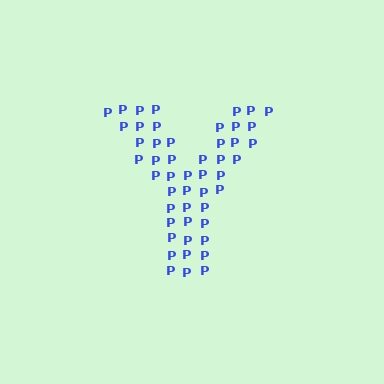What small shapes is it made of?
It is made of small letter P's.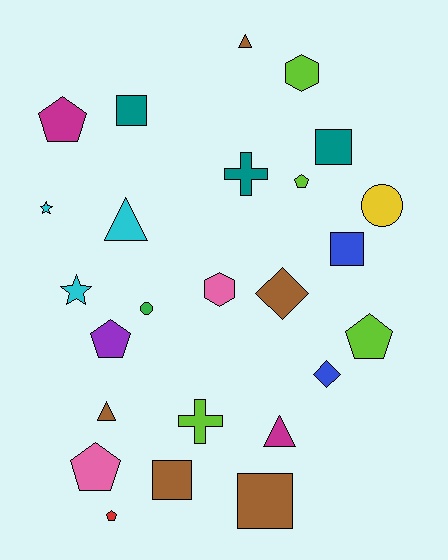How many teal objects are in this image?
There are 3 teal objects.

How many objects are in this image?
There are 25 objects.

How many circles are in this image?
There are 2 circles.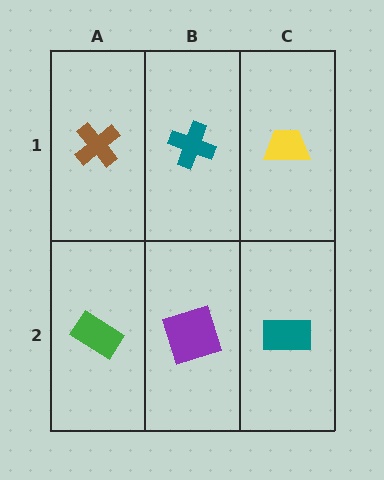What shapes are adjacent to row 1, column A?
A green rectangle (row 2, column A), a teal cross (row 1, column B).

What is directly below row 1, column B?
A purple square.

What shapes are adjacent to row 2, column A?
A brown cross (row 1, column A), a purple square (row 2, column B).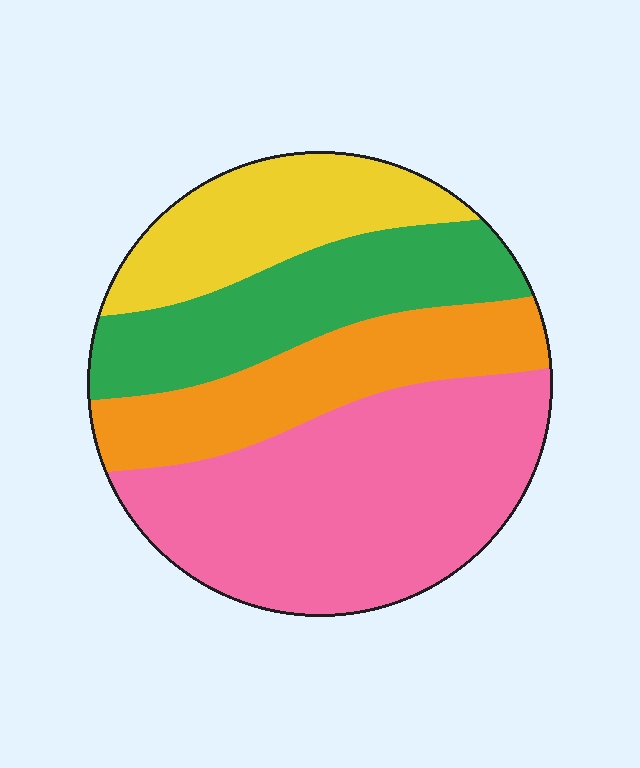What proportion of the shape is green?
Green takes up about one fifth (1/5) of the shape.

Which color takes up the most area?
Pink, at roughly 40%.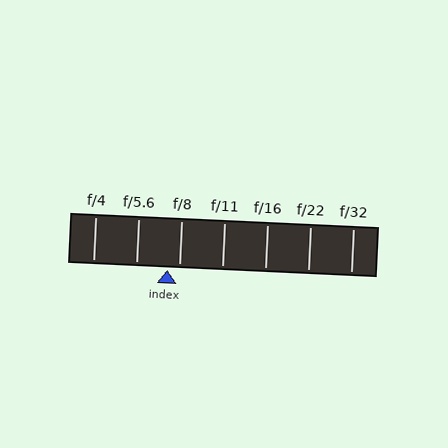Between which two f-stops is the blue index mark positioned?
The index mark is between f/5.6 and f/8.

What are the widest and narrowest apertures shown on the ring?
The widest aperture shown is f/4 and the narrowest is f/32.